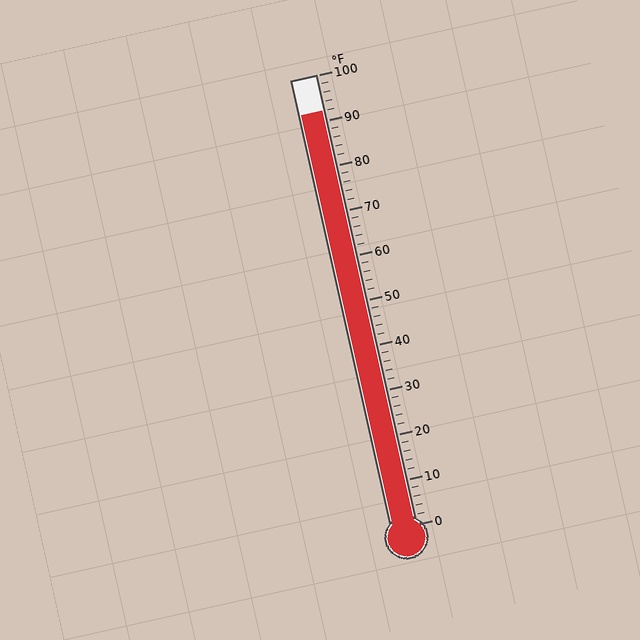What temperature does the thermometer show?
The thermometer shows approximately 92°F.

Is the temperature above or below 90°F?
The temperature is above 90°F.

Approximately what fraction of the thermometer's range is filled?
The thermometer is filled to approximately 90% of its range.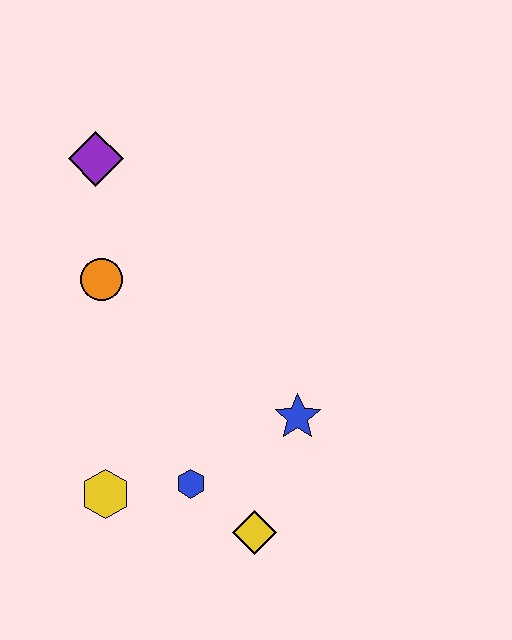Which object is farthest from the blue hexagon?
The purple diamond is farthest from the blue hexagon.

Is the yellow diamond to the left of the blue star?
Yes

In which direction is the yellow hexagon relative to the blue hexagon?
The yellow hexagon is to the left of the blue hexagon.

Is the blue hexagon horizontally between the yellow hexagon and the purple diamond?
No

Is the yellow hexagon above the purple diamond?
No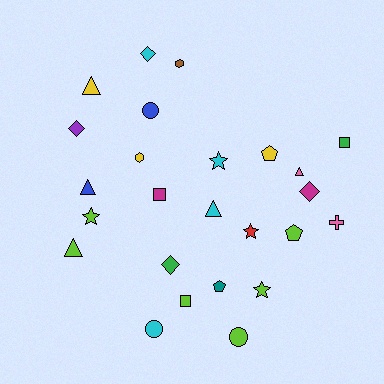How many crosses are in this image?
There is 1 cross.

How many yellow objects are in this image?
There are 3 yellow objects.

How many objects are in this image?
There are 25 objects.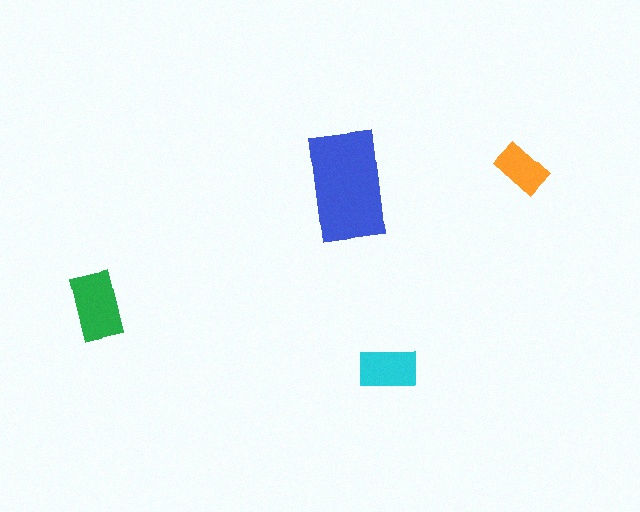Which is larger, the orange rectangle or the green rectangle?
The green one.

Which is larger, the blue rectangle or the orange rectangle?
The blue one.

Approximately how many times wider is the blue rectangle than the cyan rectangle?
About 2 times wider.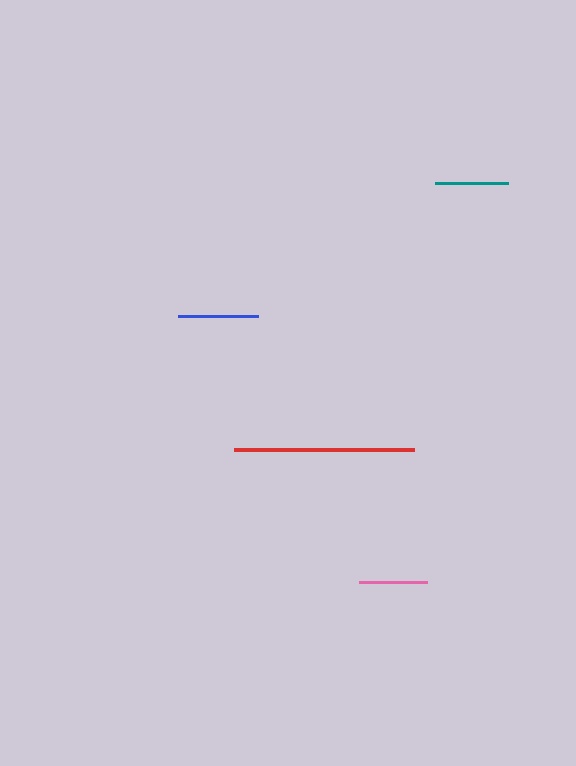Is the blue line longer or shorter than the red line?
The red line is longer than the blue line.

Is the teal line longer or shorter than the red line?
The red line is longer than the teal line.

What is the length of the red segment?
The red segment is approximately 180 pixels long.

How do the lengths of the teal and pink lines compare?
The teal and pink lines are approximately the same length.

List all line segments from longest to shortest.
From longest to shortest: red, blue, teal, pink.